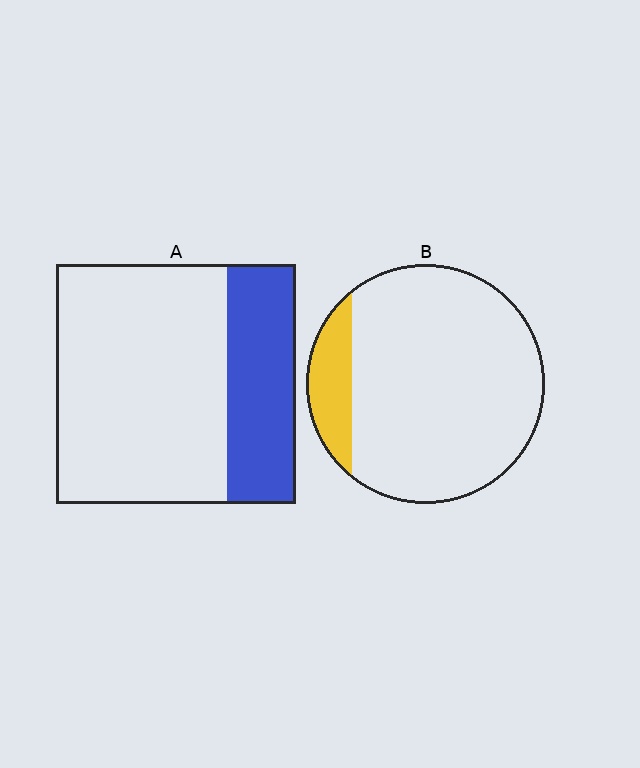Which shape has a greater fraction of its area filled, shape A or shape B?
Shape A.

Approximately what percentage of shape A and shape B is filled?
A is approximately 30% and B is approximately 15%.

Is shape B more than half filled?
No.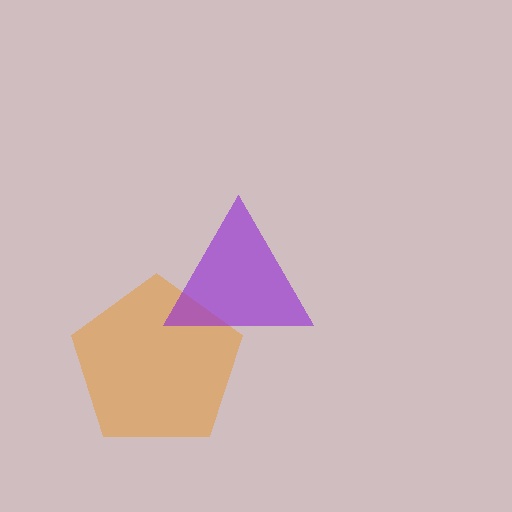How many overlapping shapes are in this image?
There are 2 overlapping shapes in the image.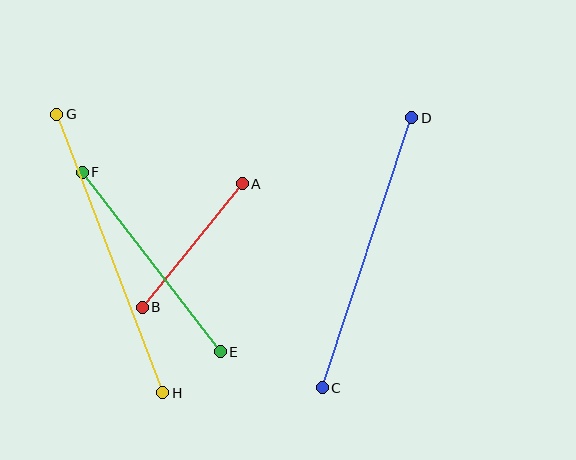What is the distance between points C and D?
The distance is approximately 284 pixels.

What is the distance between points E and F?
The distance is approximately 226 pixels.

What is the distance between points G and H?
The distance is approximately 298 pixels.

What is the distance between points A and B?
The distance is approximately 159 pixels.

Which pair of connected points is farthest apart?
Points G and H are farthest apart.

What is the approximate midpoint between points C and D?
The midpoint is at approximately (367, 253) pixels.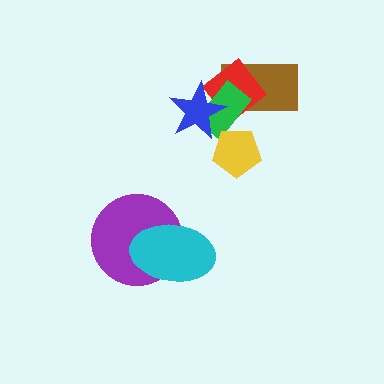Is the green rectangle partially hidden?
Yes, it is partially covered by another shape.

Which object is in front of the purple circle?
The cyan ellipse is in front of the purple circle.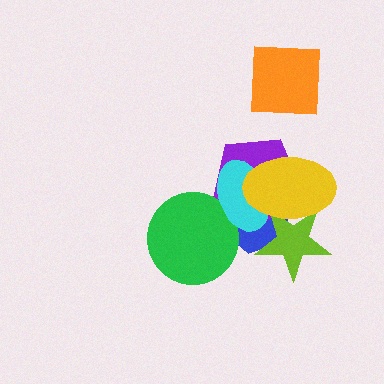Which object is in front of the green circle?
The cyan ellipse is in front of the green circle.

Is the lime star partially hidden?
Yes, it is partially covered by another shape.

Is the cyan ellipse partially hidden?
Yes, it is partially covered by another shape.